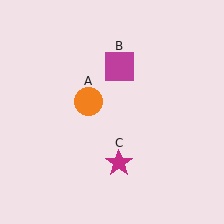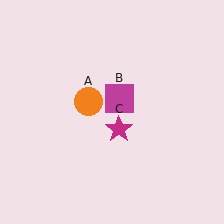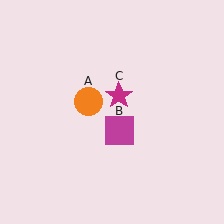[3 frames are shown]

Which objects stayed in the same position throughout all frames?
Orange circle (object A) remained stationary.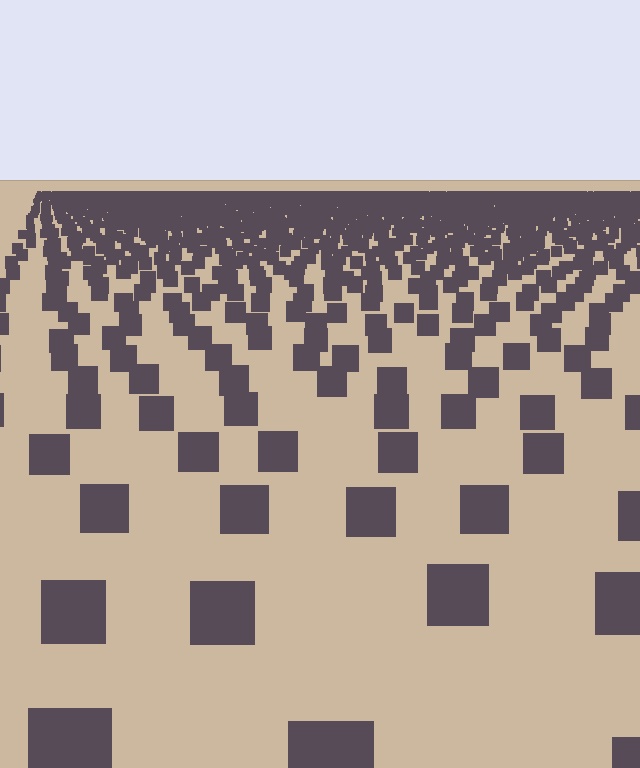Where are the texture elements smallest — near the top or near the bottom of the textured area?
Near the top.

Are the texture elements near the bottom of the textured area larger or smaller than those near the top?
Larger. Near the bottom, elements are closer to the viewer and appear at a bigger on-screen size.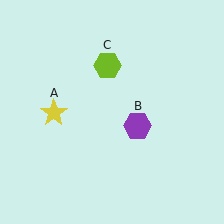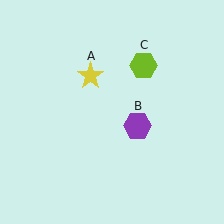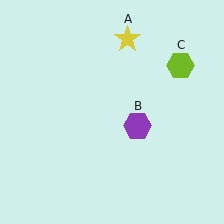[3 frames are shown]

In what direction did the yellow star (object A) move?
The yellow star (object A) moved up and to the right.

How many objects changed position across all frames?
2 objects changed position: yellow star (object A), lime hexagon (object C).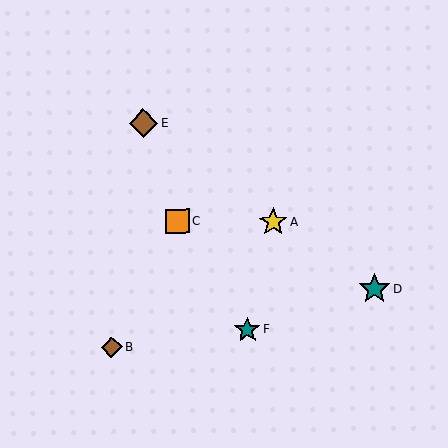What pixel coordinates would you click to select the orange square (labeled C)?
Click at (177, 221) to select the orange square C.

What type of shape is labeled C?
Shape C is an orange square.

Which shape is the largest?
The teal star (labeled D) is the largest.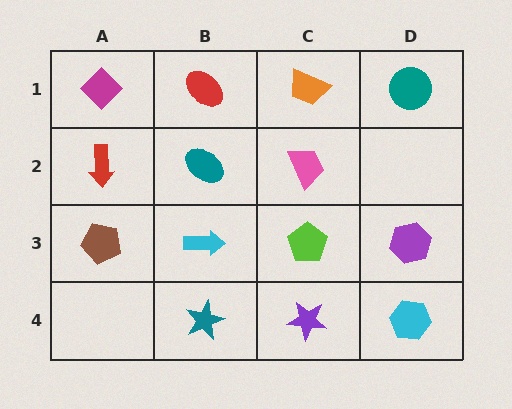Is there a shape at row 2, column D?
No, that cell is empty.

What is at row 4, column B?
A teal star.